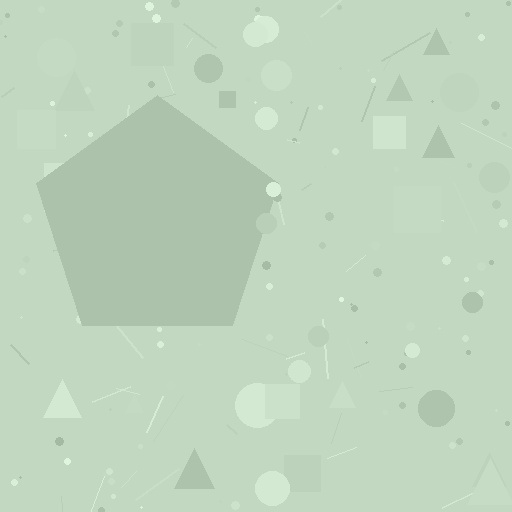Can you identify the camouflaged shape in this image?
The camouflaged shape is a pentagon.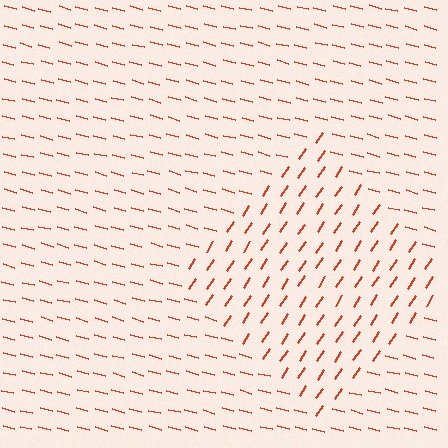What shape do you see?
I see a diamond.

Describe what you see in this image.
The image is filled with small red line segments. A diamond region in the image has lines oriented differently from the surrounding lines, creating a visible texture boundary.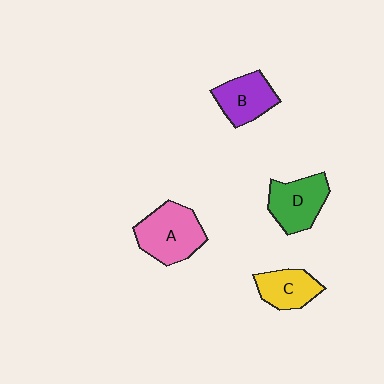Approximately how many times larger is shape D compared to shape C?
Approximately 1.2 times.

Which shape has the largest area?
Shape A (pink).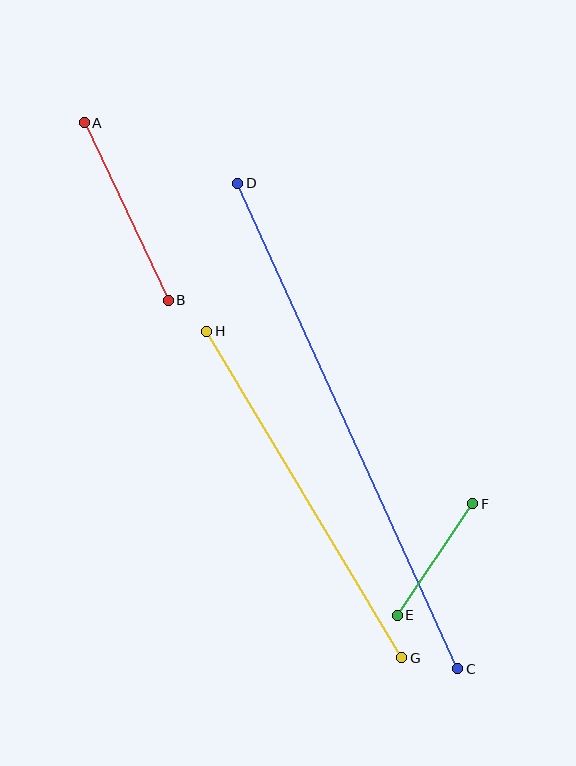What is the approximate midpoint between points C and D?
The midpoint is at approximately (348, 426) pixels.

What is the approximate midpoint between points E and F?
The midpoint is at approximately (435, 560) pixels.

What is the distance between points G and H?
The distance is approximately 380 pixels.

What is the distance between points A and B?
The distance is approximately 197 pixels.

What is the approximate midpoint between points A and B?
The midpoint is at approximately (126, 212) pixels.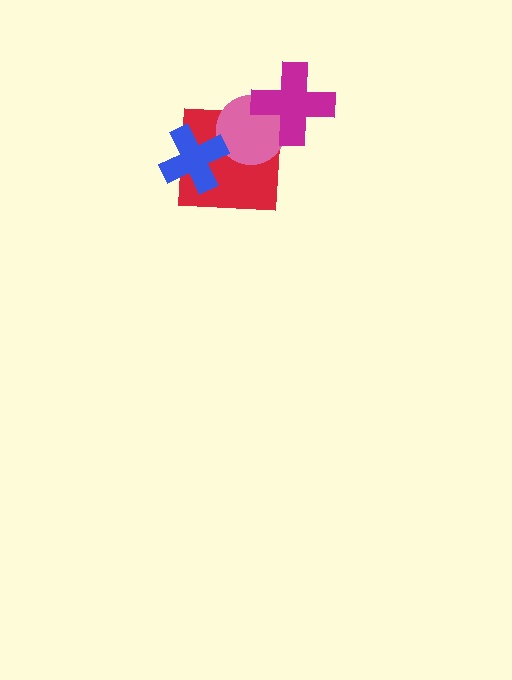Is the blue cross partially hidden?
No, no other shape covers it.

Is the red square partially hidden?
Yes, it is partially covered by another shape.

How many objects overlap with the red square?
2 objects overlap with the red square.